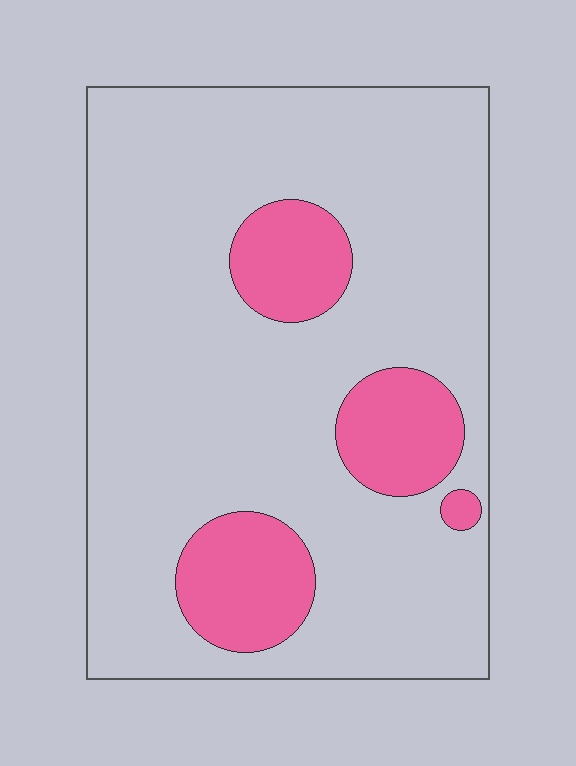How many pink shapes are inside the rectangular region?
4.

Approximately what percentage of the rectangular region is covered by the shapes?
Approximately 20%.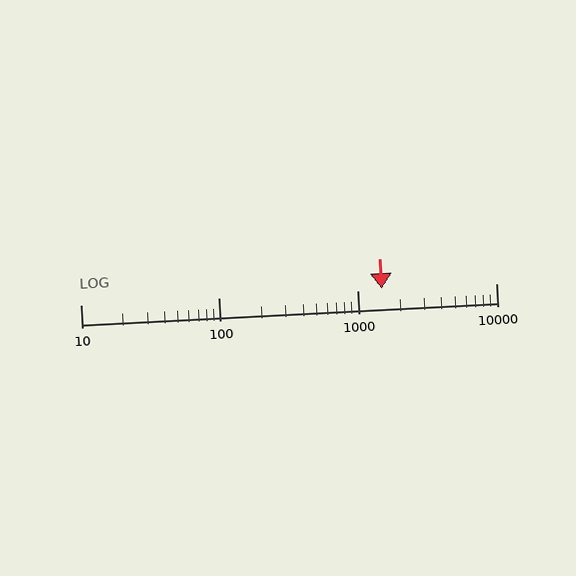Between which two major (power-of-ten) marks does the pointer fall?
The pointer is between 1000 and 10000.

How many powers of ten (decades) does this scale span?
The scale spans 3 decades, from 10 to 10000.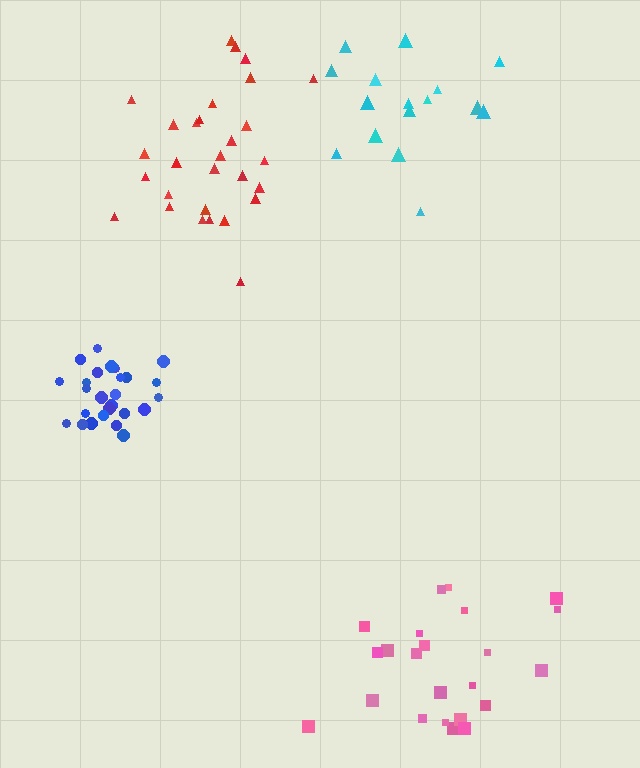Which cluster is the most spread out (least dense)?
Pink.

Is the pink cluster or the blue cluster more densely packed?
Blue.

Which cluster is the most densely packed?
Blue.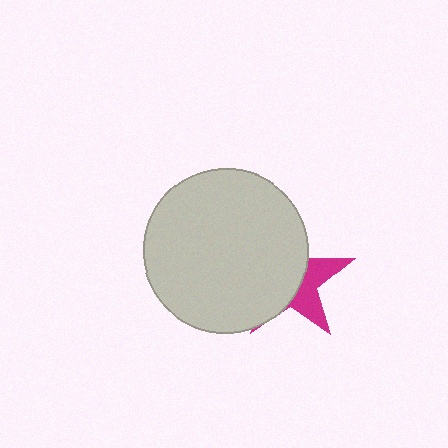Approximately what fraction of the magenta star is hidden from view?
Roughly 65% of the magenta star is hidden behind the light gray circle.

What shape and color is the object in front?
The object in front is a light gray circle.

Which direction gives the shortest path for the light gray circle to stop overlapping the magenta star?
Moving left gives the shortest separation.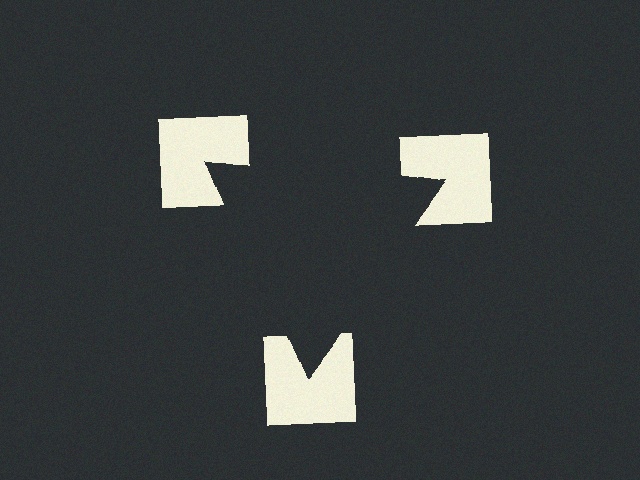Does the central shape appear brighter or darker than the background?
It typically appears slightly darker than the background, even though no actual brightness change is drawn.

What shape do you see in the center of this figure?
An illusory triangle — its edges are inferred from the aligned wedge cuts in the notched squares, not physically drawn.